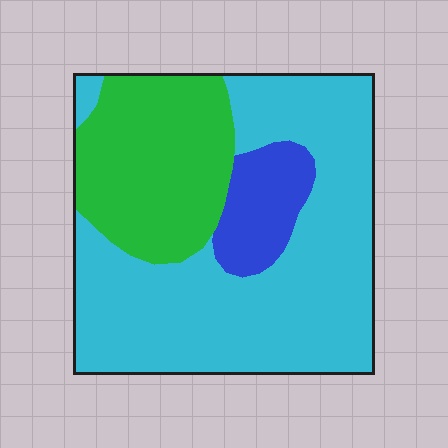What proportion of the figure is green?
Green takes up about one quarter (1/4) of the figure.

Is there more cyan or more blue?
Cyan.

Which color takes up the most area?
Cyan, at roughly 60%.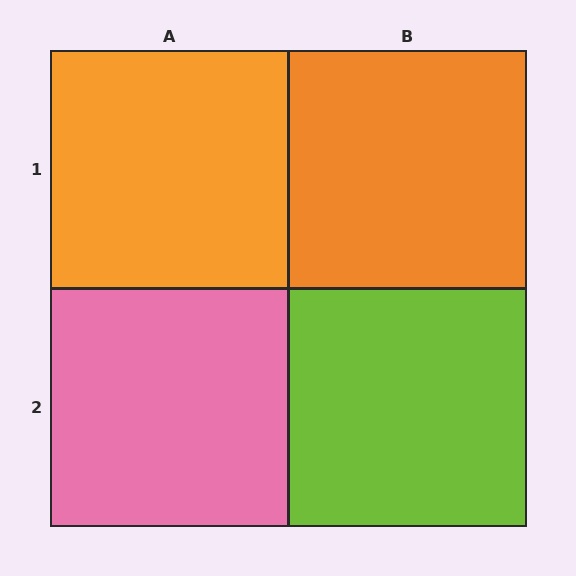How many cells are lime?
1 cell is lime.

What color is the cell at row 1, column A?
Orange.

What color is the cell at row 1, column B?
Orange.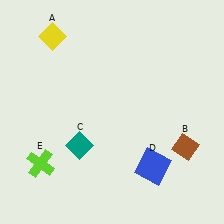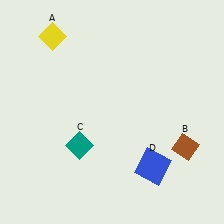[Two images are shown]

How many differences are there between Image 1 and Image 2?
There is 1 difference between the two images.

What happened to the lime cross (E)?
The lime cross (E) was removed in Image 2. It was in the bottom-left area of Image 1.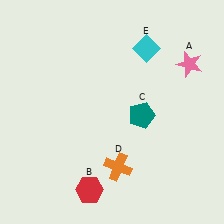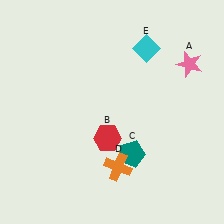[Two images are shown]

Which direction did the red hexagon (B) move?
The red hexagon (B) moved up.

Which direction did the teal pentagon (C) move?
The teal pentagon (C) moved down.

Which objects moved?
The objects that moved are: the red hexagon (B), the teal pentagon (C).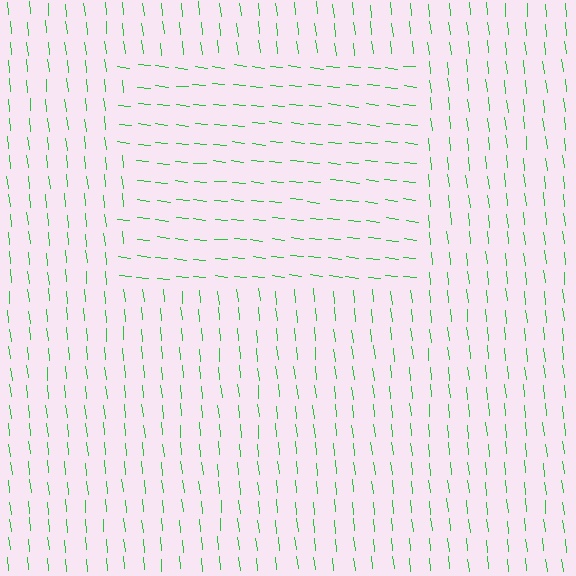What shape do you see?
I see a rectangle.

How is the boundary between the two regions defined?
The boundary is defined purely by a change in line orientation (approximately 78 degrees difference). All lines are the same color and thickness.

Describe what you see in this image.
The image is filled with small green line segments. A rectangle region in the image has lines oriented differently from the surrounding lines, creating a visible texture boundary.